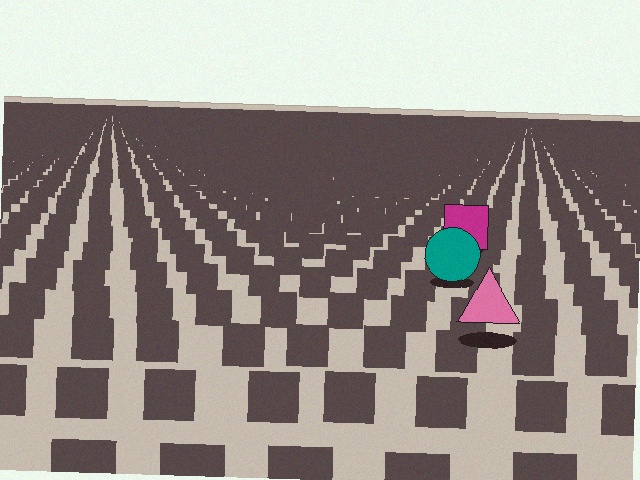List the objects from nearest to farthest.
From nearest to farthest: the pink triangle, the teal circle, the magenta square.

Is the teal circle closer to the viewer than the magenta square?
Yes. The teal circle is closer — you can tell from the texture gradient: the ground texture is coarser near it.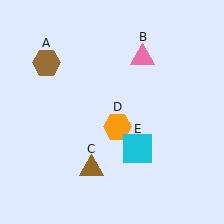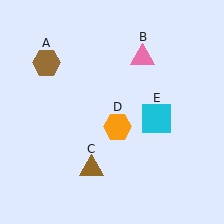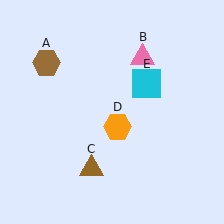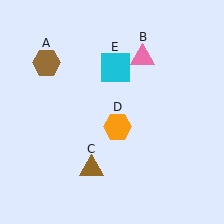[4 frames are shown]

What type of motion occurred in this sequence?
The cyan square (object E) rotated counterclockwise around the center of the scene.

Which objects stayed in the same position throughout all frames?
Brown hexagon (object A) and pink triangle (object B) and brown triangle (object C) and orange hexagon (object D) remained stationary.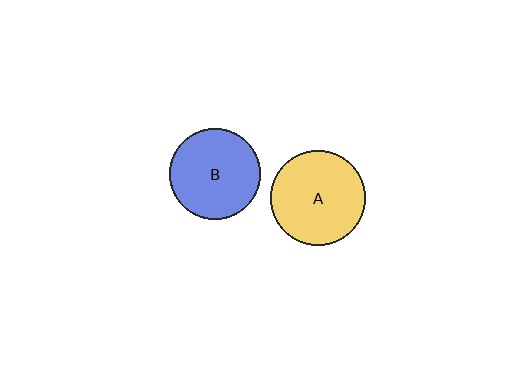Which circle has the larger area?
Circle A (yellow).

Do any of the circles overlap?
No, none of the circles overlap.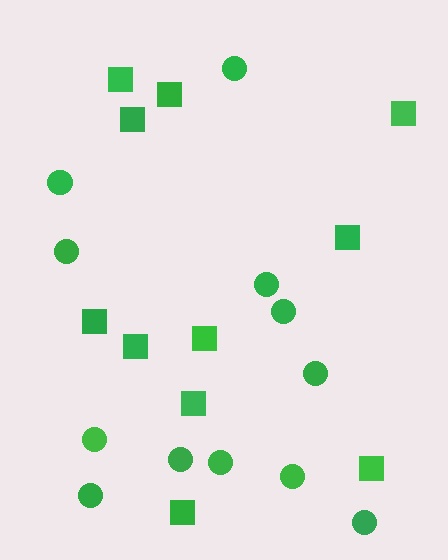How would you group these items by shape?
There are 2 groups: one group of squares (11) and one group of circles (12).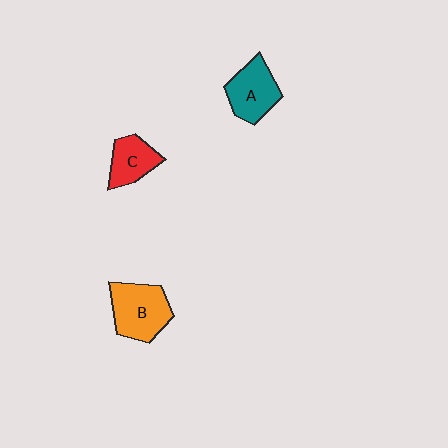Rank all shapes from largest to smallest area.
From largest to smallest: B (orange), A (teal), C (red).